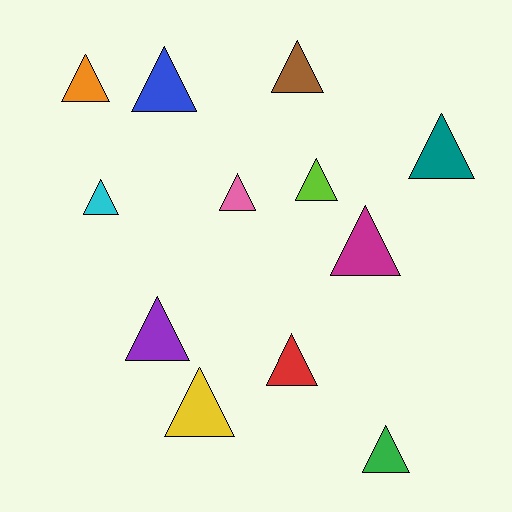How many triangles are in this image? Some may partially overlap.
There are 12 triangles.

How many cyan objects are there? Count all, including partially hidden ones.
There is 1 cyan object.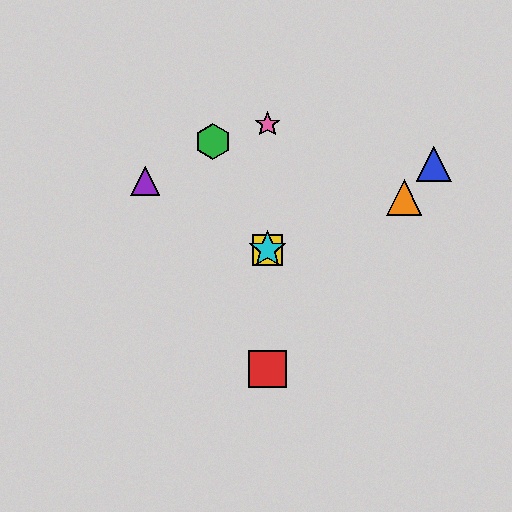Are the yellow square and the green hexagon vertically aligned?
No, the yellow square is at x≈268 and the green hexagon is at x≈213.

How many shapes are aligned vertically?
4 shapes (the red square, the yellow square, the cyan star, the pink star) are aligned vertically.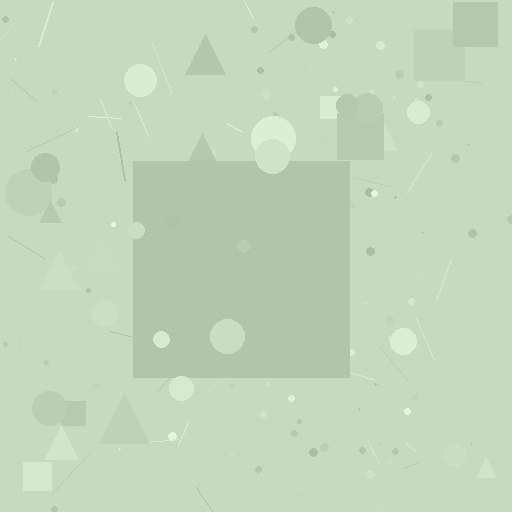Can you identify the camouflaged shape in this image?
The camouflaged shape is a square.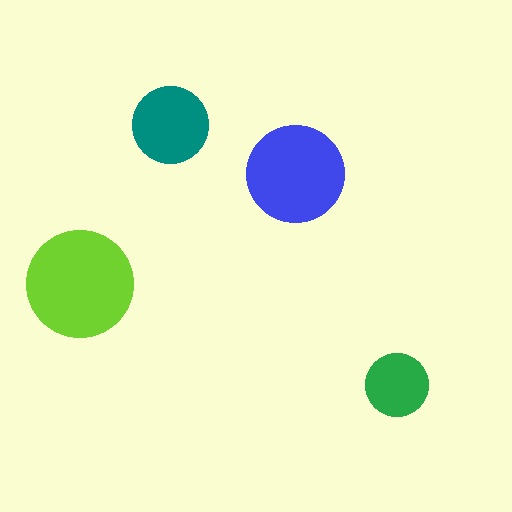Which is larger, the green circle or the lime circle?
The lime one.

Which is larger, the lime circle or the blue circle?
The lime one.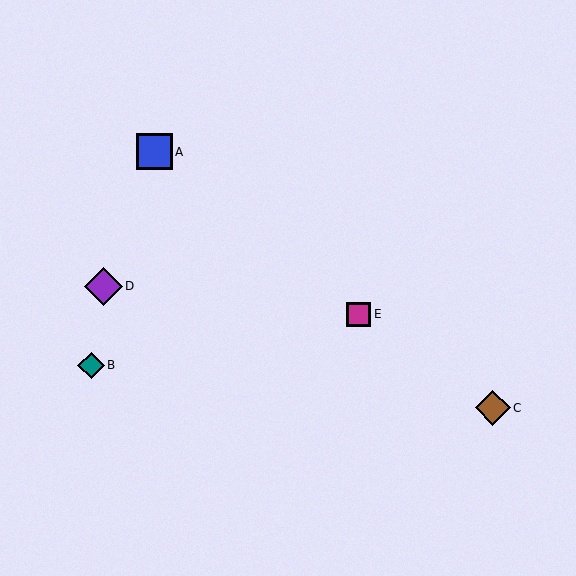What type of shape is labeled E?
Shape E is a magenta square.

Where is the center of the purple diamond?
The center of the purple diamond is at (103, 286).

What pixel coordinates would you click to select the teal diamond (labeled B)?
Click at (91, 365) to select the teal diamond B.